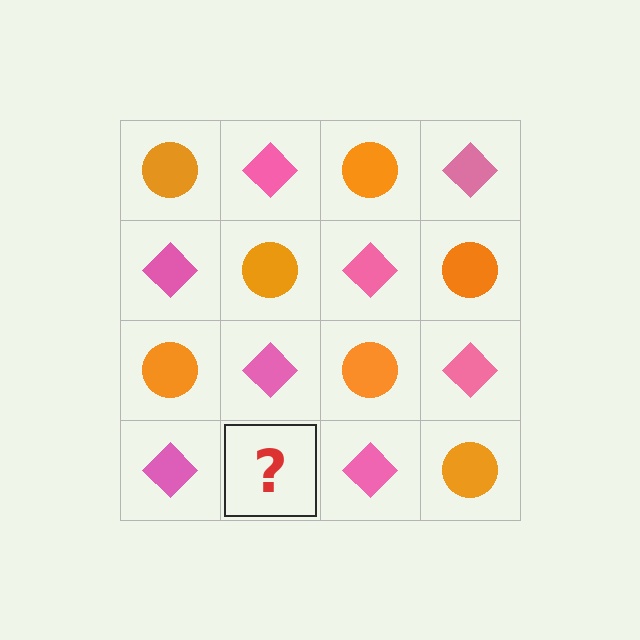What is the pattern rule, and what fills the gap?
The rule is that it alternates orange circle and pink diamond in a checkerboard pattern. The gap should be filled with an orange circle.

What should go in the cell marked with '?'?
The missing cell should contain an orange circle.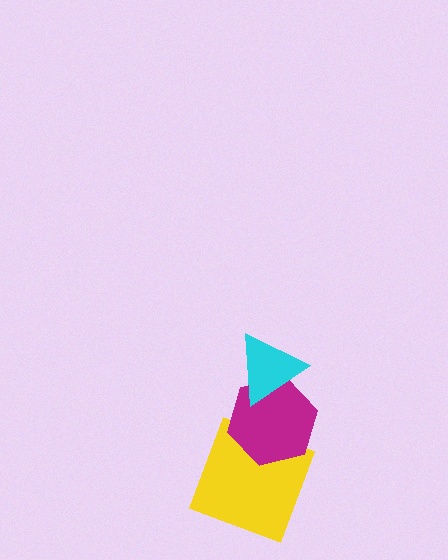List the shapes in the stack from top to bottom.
From top to bottom: the cyan triangle, the magenta hexagon, the yellow square.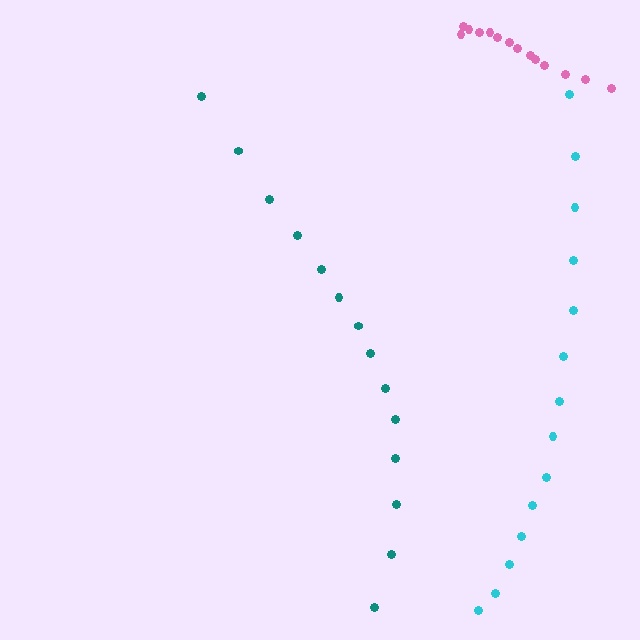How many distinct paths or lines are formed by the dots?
There are 3 distinct paths.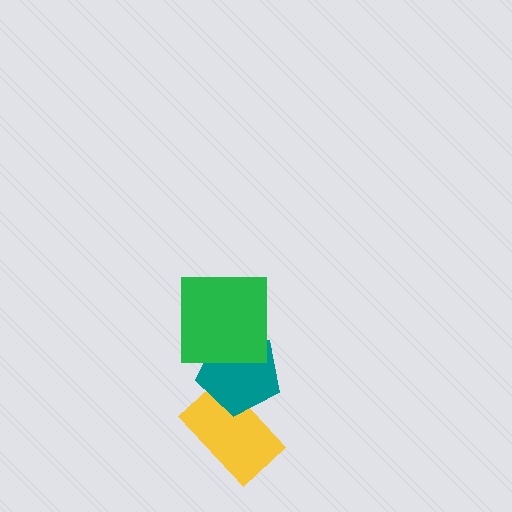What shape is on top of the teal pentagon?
The green square is on top of the teal pentagon.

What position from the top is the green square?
The green square is 1st from the top.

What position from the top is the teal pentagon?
The teal pentagon is 2nd from the top.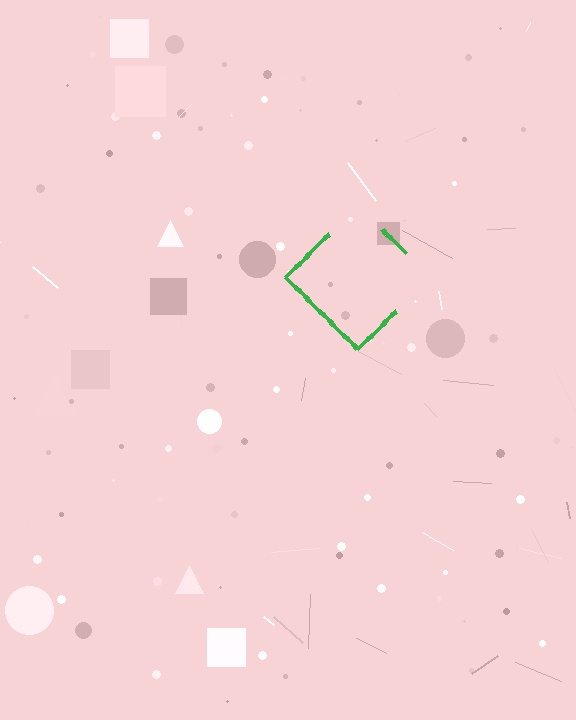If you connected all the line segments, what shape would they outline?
They would outline a diamond.